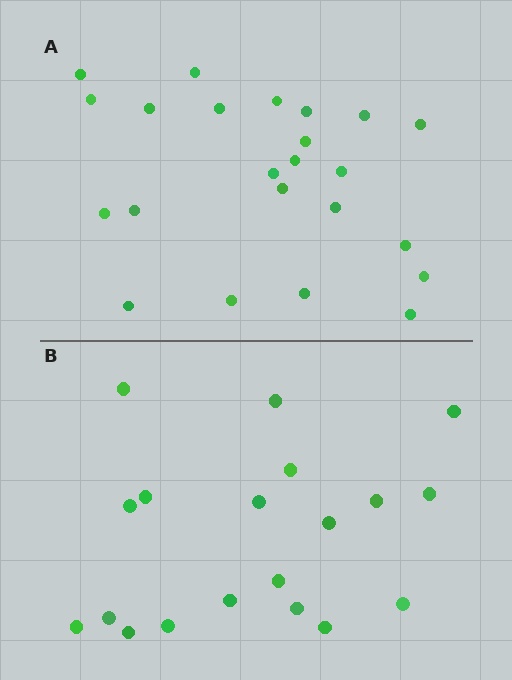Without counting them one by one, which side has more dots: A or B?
Region A (the top region) has more dots.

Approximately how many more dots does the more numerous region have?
Region A has about 4 more dots than region B.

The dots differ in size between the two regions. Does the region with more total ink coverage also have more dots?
No. Region B has more total ink coverage because its dots are larger, but region A actually contains more individual dots. Total area can be misleading — the number of items is what matters here.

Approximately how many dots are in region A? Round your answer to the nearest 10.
About 20 dots. (The exact count is 23, which rounds to 20.)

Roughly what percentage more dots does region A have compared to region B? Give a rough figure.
About 20% more.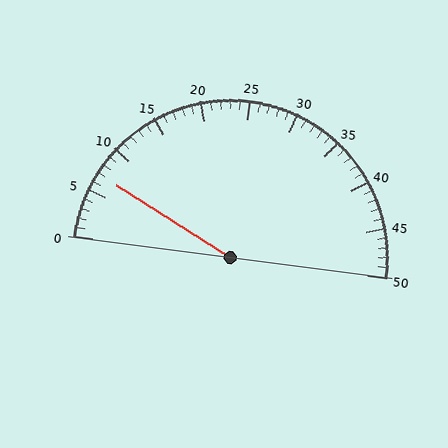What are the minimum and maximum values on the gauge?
The gauge ranges from 0 to 50.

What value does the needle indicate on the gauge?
The needle indicates approximately 7.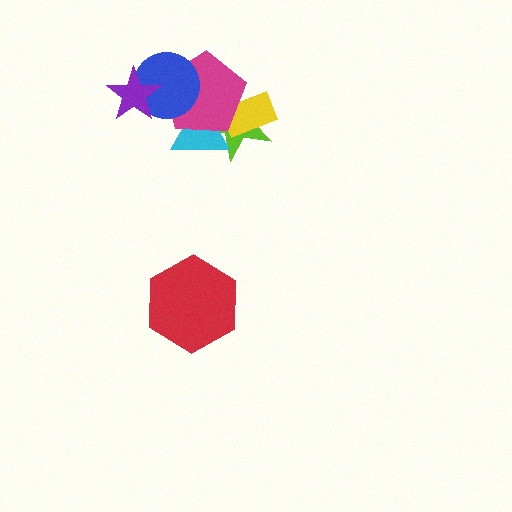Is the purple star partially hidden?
No, no other shape covers it.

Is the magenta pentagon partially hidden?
Yes, it is partially covered by another shape.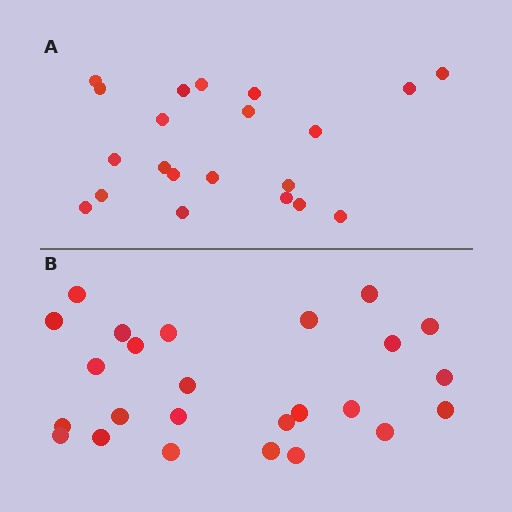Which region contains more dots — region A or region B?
Region B (the bottom region) has more dots.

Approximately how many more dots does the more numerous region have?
Region B has about 4 more dots than region A.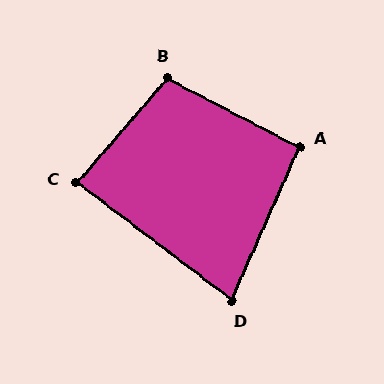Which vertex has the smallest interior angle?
D, at approximately 76 degrees.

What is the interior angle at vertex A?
Approximately 94 degrees (approximately right).